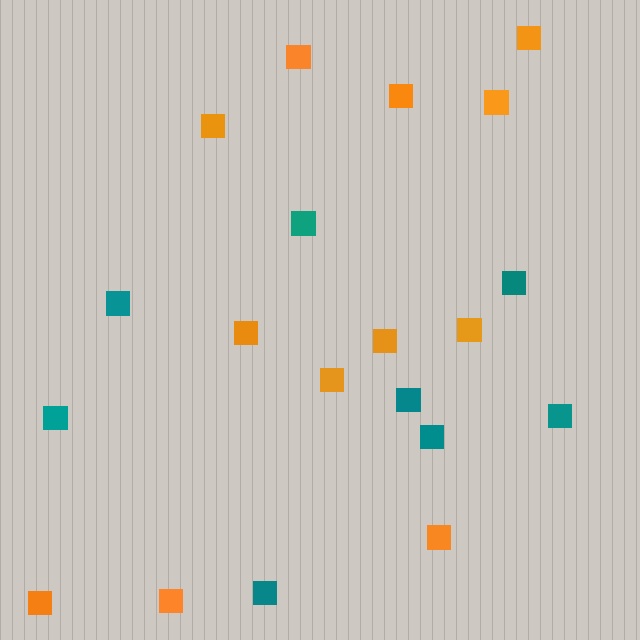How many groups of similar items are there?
There are 2 groups: one group of teal squares (8) and one group of orange squares (12).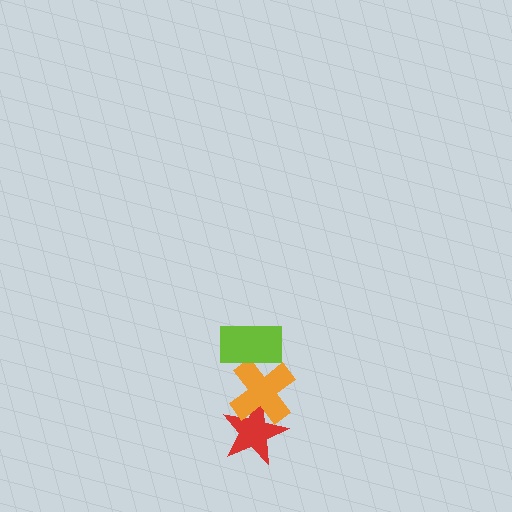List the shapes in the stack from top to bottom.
From top to bottom: the lime rectangle, the orange cross, the red star.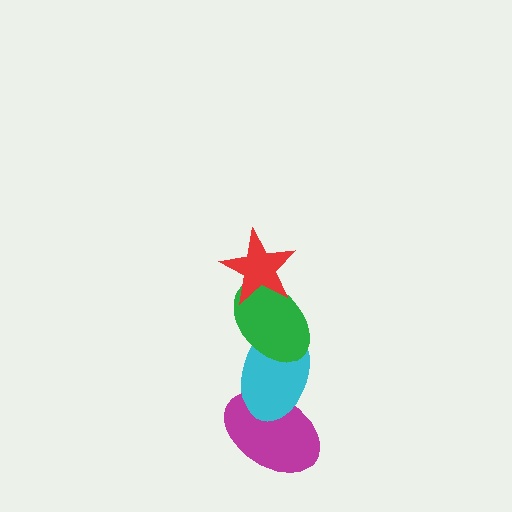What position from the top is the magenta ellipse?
The magenta ellipse is 4th from the top.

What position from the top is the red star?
The red star is 1st from the top.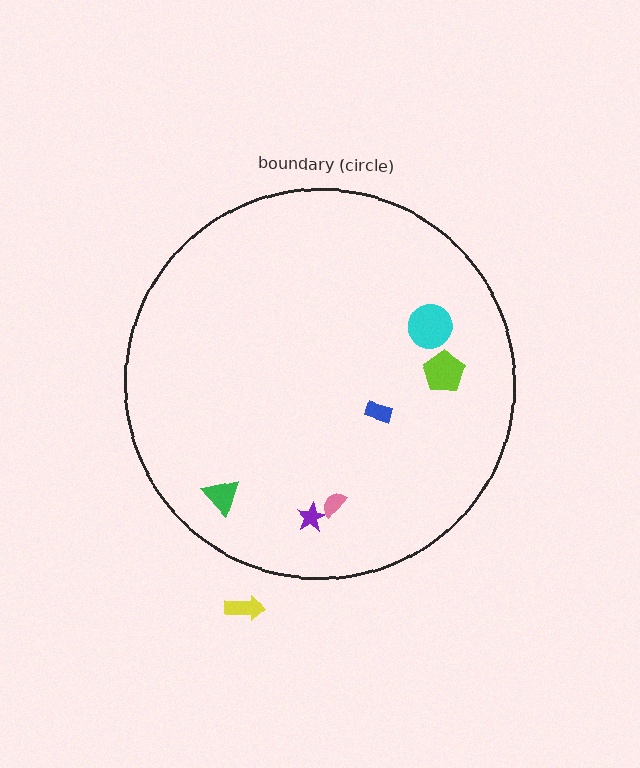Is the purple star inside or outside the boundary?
Inside.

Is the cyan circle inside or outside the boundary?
Inside.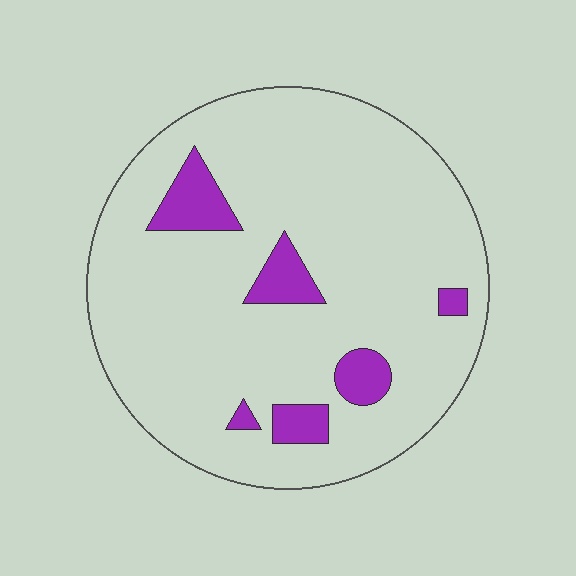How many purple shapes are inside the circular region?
6.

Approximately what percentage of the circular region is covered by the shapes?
Approximately 10%.